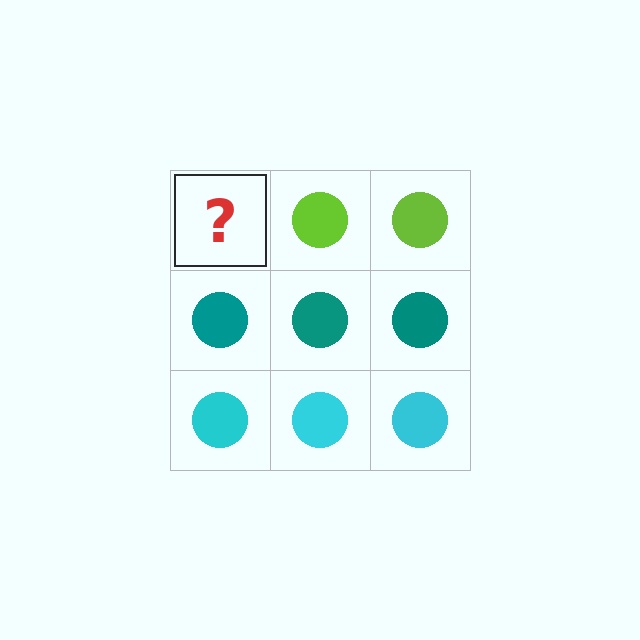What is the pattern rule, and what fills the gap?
The rule is that each row has a consistent color. The gap should be filled with a lime circle.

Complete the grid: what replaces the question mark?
The question mark should be replaced with a lime circle.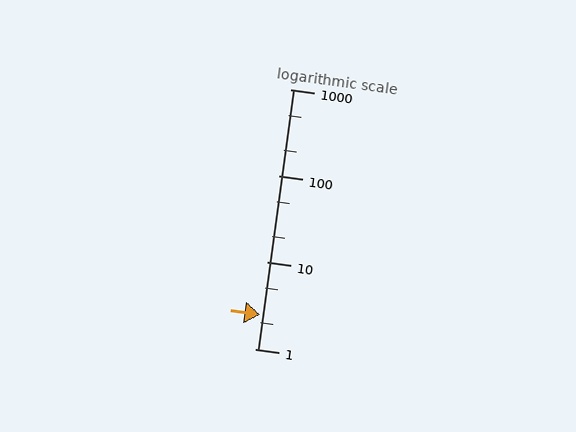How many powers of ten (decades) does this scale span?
The scale spans 3 decades, from 1 to 1000.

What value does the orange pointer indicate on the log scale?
The pointer indicates approximately 2.5.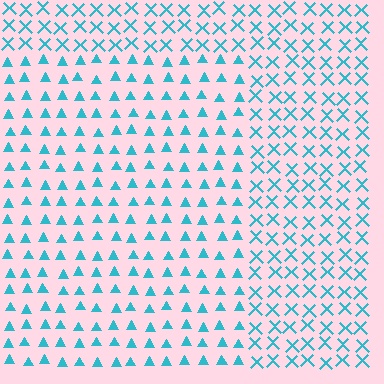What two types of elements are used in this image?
The image uses triangles inside the rectangle region and X marks outside it.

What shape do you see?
I see a rectangle.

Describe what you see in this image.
The image is filled with small cyan elements arranged in a uniform grid. A rectangle-shaped region contains triangles, while the surrounding area contains X marks. The boundary is defined purely by the change in element shape.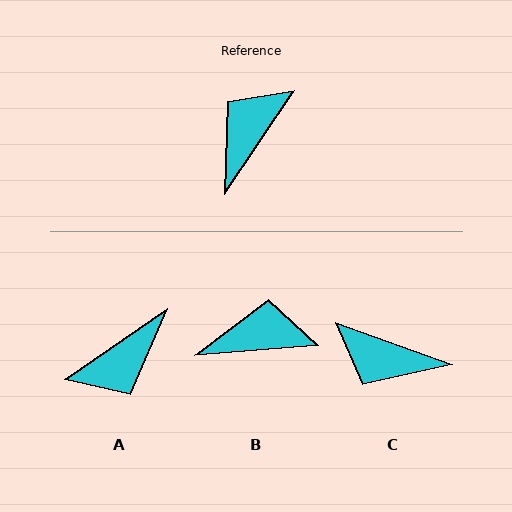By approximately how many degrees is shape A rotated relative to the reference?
Approximately 158 degrees counter-clockwise.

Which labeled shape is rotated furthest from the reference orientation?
A, about 158 degrees away.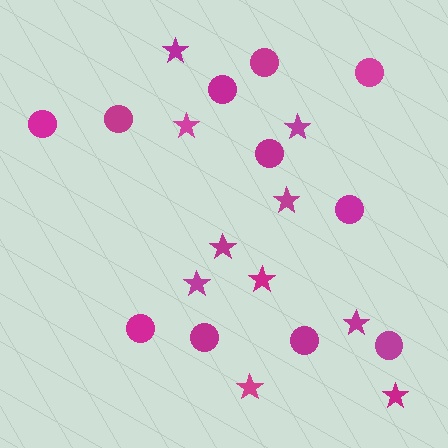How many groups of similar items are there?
There are 2 groups: one group of circles (11) and one group of stars (10).